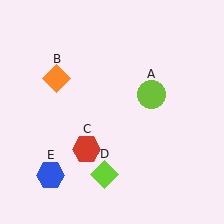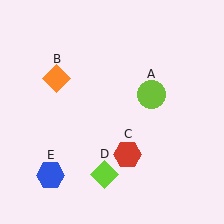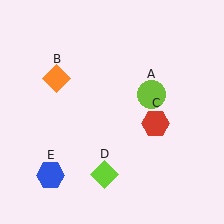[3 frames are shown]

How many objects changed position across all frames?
1 object changed position: red hexagon (object C).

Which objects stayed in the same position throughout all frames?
Lime circle (object A) and orange diamond (object B) and lime diamond (object D) and blue hexagon (object E) remained stationary.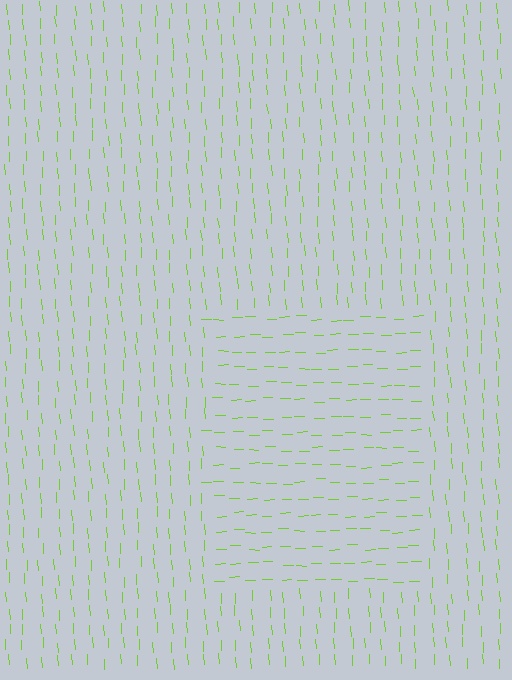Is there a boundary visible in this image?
Yes, there is a texture boundary formed by a change in line orientation.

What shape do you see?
I see a rectangle.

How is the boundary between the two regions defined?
The boundary is defined purely by a change in line orientation (approximately 88 degrees difference). All lines are the same color and thickness.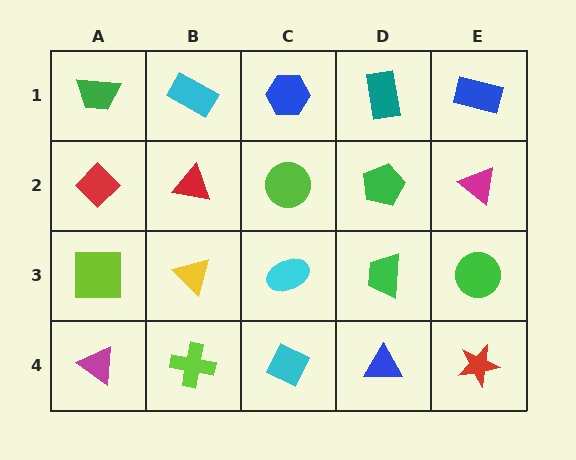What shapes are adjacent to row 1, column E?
A magenta triangle (row 2, column E), a teal rectangle (row 1, column D).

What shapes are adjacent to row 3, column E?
A magenta triangle (row 2, column E), a red star (row 4, column E), a green trapezoid (row 3, column D).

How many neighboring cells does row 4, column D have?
3.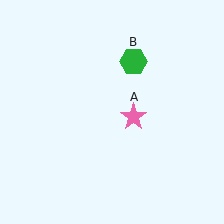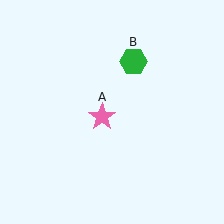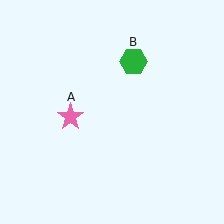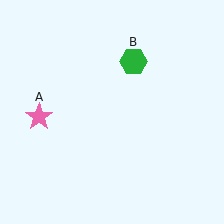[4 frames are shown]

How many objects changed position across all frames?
1 object changed position: pink star (object A).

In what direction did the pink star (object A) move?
The pink star (object A) moved left.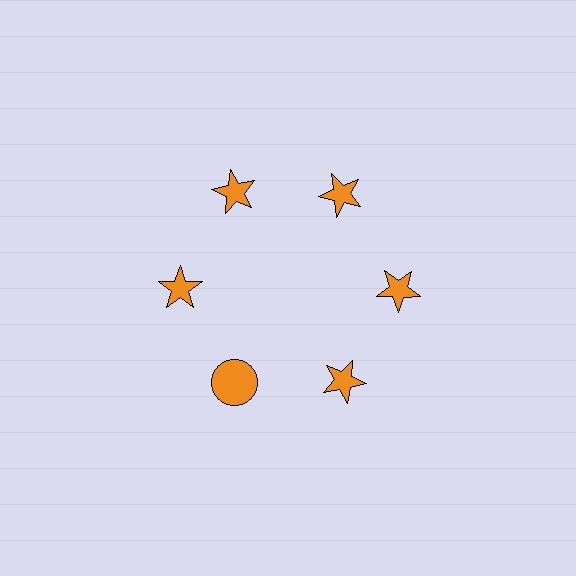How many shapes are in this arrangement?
There are 6 shapes arranged in a ring pattern.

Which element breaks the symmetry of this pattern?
The orange circle at roughly the 7 o'clock position breaks the symmetry. All other shapes are orange stars.